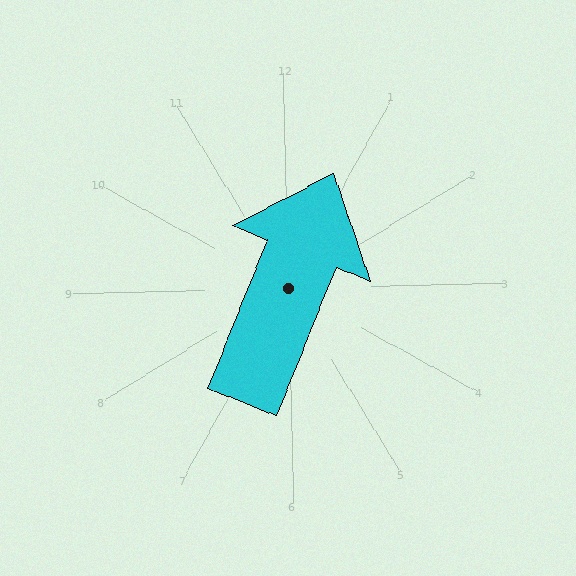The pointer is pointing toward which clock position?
Roughly 1 o'clock.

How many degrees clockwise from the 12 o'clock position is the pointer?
Approximately 23 degrees.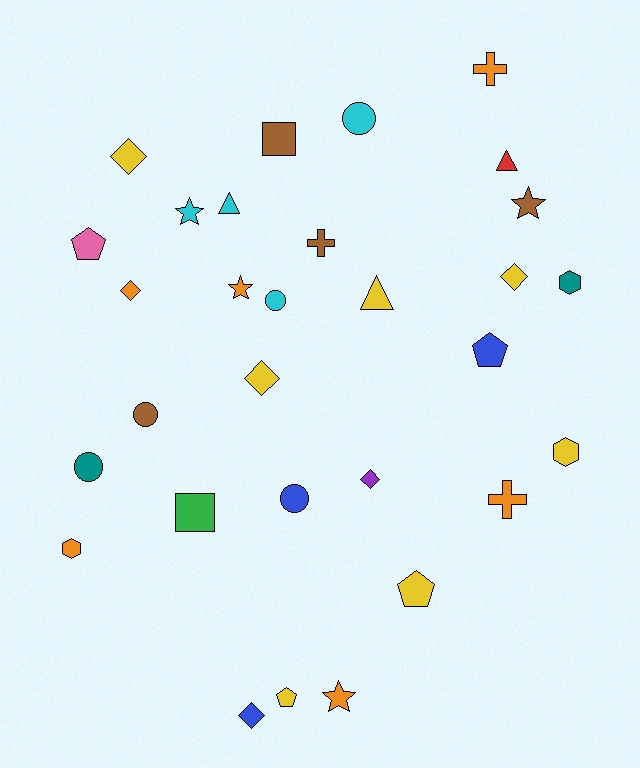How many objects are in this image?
There are 30 objects.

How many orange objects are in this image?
There are 6 orange objects.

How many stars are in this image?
There are 4 stars.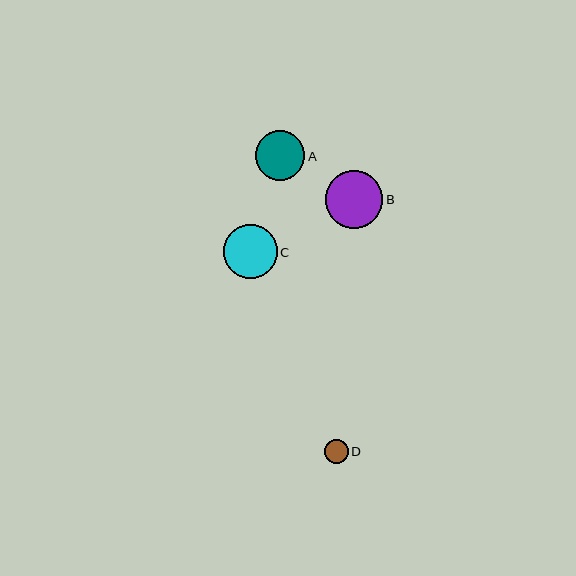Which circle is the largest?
Circle B is the largest with a size of approximately 57 pixels.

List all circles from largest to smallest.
From largest to smallest: B, C, A, D.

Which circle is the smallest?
Circle D is the smallest with a size of approximately 24 pixels.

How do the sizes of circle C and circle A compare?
Circle C and circle A are approximately the same size.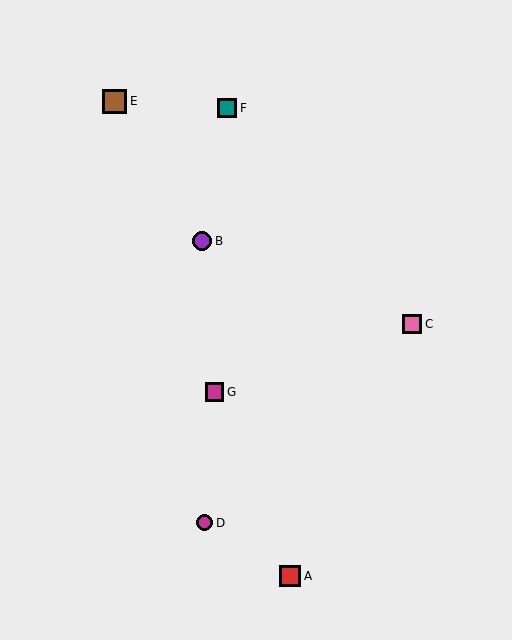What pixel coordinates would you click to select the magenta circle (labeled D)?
Click at (204, 523) to select the magenta circle D.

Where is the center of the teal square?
The center of the teal square is at (227, 108).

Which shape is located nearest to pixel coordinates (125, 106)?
The brown square (labeled E) at (115, 101) is nearest to that location.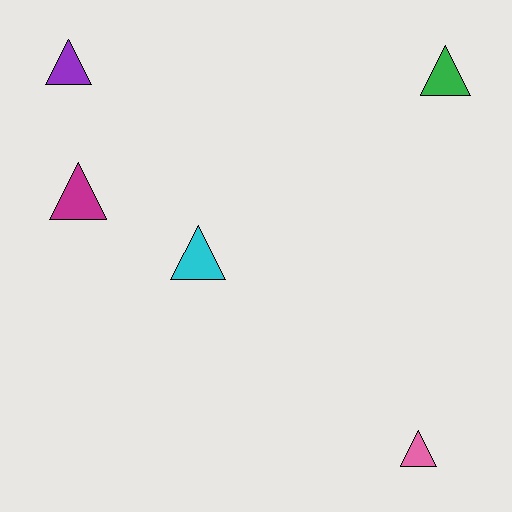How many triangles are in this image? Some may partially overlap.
There are 5 triangles.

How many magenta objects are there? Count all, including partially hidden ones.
There is 1 magenta object.